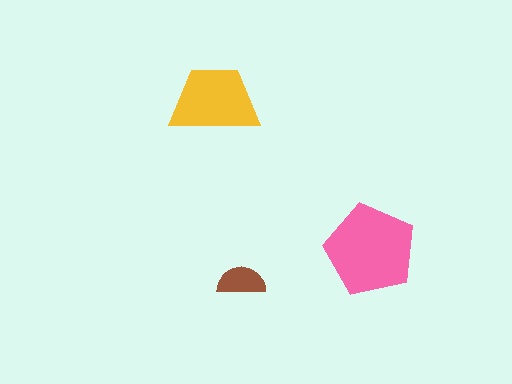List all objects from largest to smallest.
The pink pentagon, the yellow trapezoid, the brown semicircle.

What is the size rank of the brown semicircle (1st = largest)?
3rd.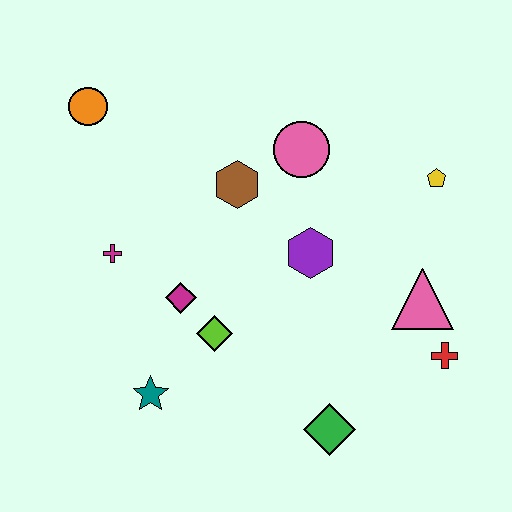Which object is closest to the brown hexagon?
The pink circle is closest to the brown hexagon.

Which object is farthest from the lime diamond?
The yellow pentagon is farthest from the lime diamond.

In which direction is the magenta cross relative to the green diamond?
The magenta cross is to the left of the green diamond.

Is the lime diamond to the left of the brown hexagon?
Yes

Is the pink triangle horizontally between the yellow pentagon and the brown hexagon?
Yes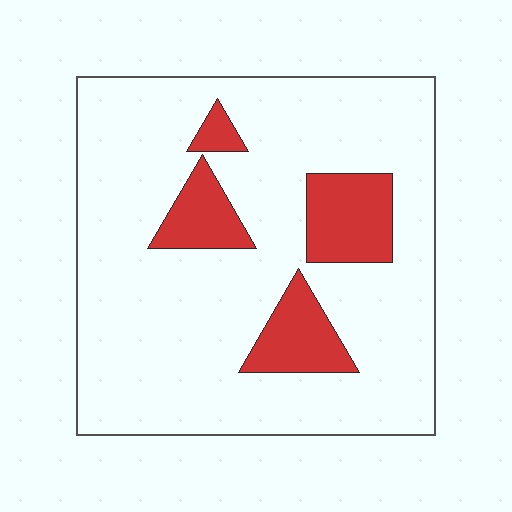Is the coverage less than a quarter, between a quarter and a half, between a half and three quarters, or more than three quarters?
Less than a quarter.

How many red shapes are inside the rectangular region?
4.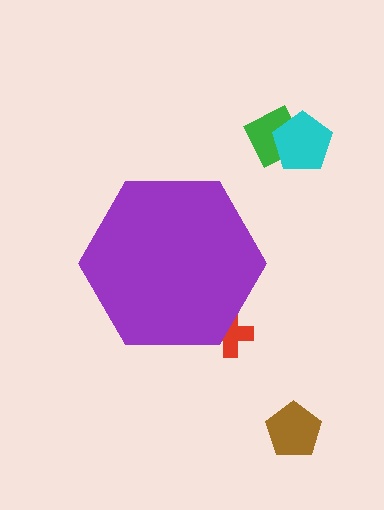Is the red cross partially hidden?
Yes, the red cross is partially hidden behind the purple hexagon.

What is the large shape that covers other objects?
A purple hexagon.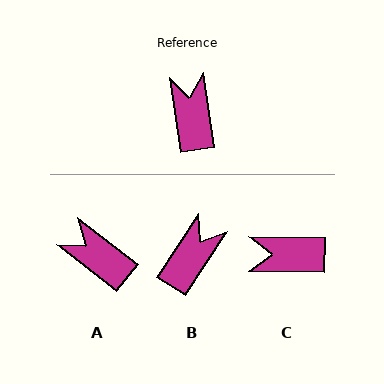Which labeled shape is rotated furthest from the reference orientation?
C, about 81 degrees away.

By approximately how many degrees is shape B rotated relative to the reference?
Approximately 42 degrees clockwise.